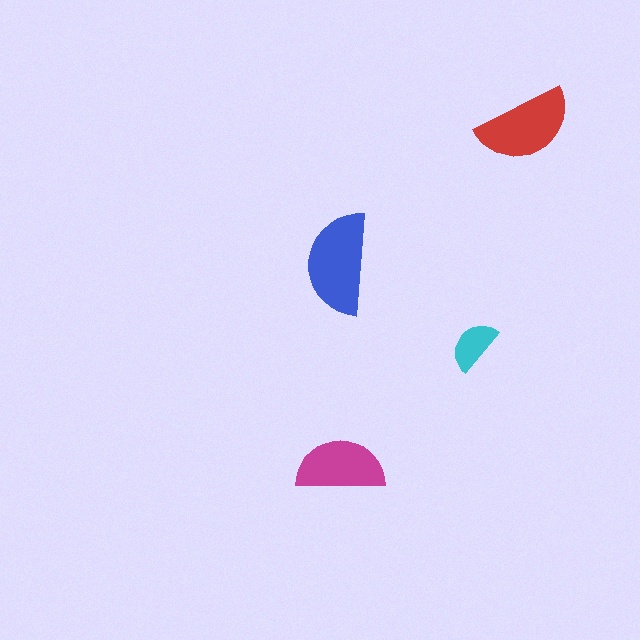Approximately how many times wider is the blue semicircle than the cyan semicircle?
About 2 times wider.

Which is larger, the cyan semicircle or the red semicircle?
The red one.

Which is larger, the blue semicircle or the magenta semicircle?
The blue one.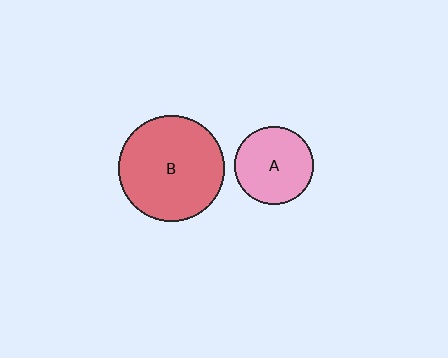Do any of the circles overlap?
No, none of the circles overlap.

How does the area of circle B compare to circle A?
Approximately 1.8 times.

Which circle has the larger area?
Circle B (red).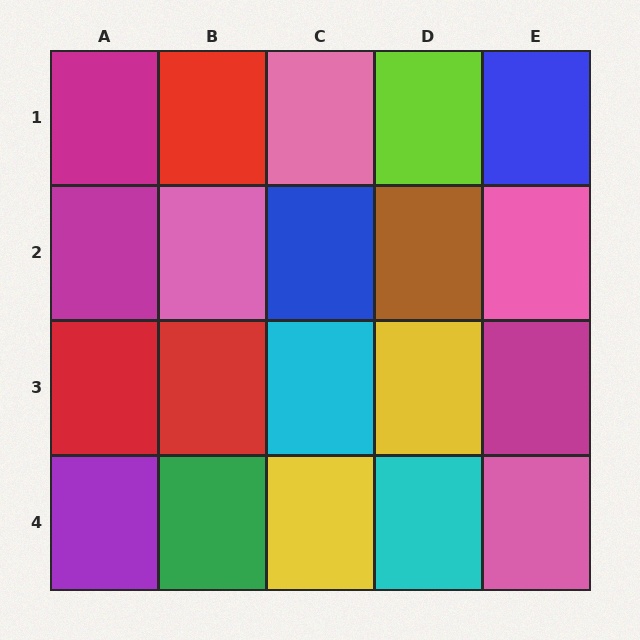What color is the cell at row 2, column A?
Magenta.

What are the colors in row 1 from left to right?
Magenta, red, pink, lime, blue.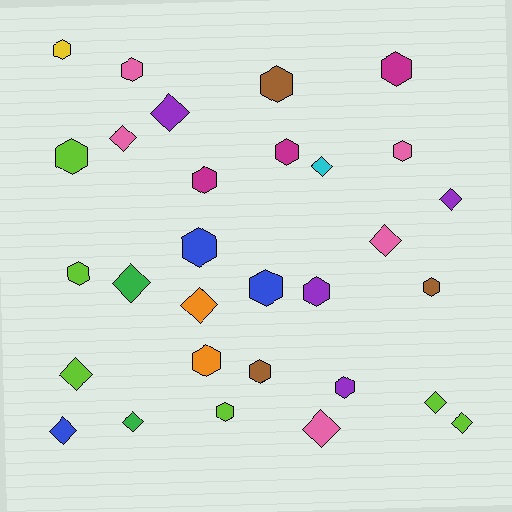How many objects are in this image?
There are 30 objects.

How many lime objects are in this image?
There are 6 lime objects.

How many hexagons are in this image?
There are 17 hexagons.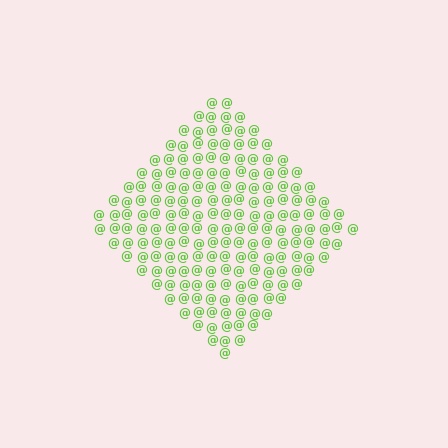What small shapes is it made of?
It is made of small at signs.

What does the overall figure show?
The overall figure shows a diamond.